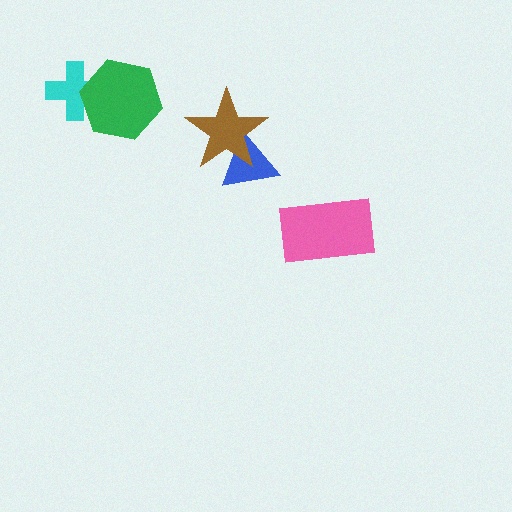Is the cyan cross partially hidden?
Yes, it is partially covered by another shape.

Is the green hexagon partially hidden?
No, no other shape covers it.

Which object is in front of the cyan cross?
The green hexagon is in front of the cyan cross.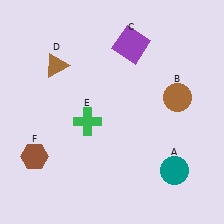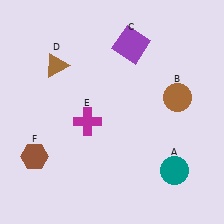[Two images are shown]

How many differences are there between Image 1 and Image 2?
There is 1 difference between the two images.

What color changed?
The cross (E) changed from green in Image 1 to magenta in Image 2.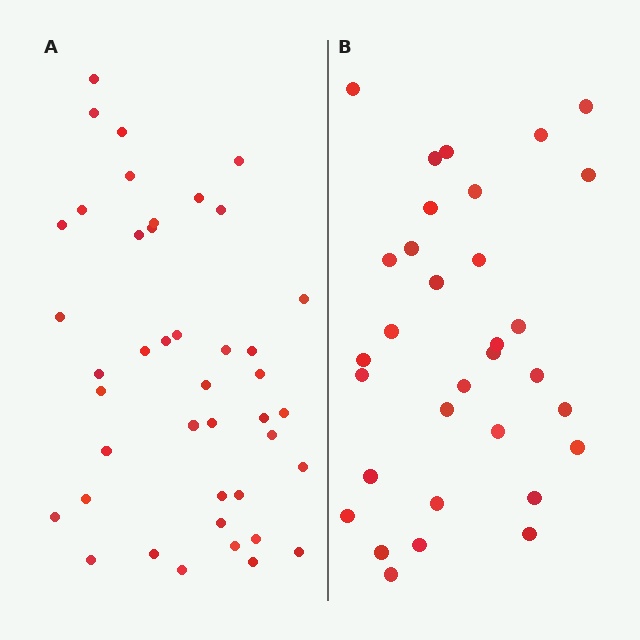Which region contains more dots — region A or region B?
Region A (the left region) has more dots.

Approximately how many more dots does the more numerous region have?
Region A has roughly 10 or so more dots than region B.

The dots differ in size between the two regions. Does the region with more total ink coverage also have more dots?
No. Region B has more total ink coverage because its dots are larger, but region A actually contains more individual dots. Total area can be misleading — the number of items is what matters here.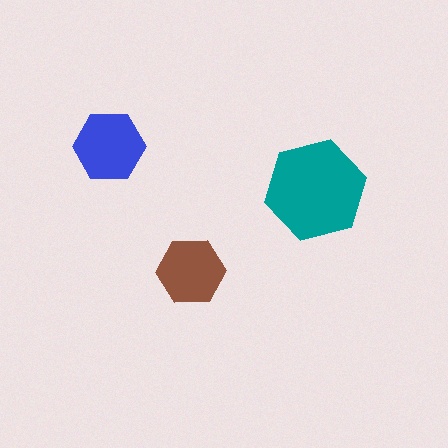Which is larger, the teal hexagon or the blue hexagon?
The teal one.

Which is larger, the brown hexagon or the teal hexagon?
The teal one.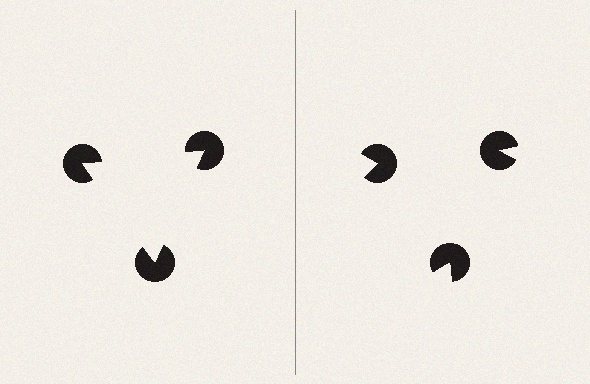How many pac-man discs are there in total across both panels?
6 — 3 on each side.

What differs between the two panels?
The pac-man discs are positioned identically on both sides; only the wedge orientations differ. On the left they align to a triangle; on the right they are misaligned.